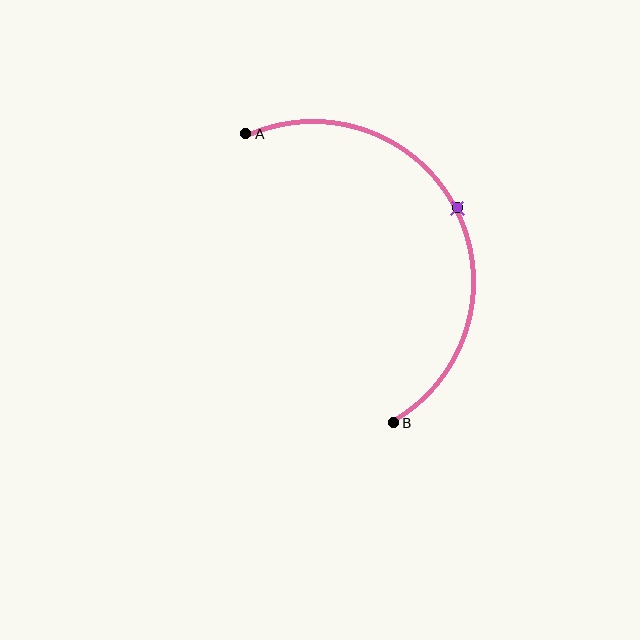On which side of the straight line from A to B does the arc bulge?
The arc bulges to the right of the straight line connecting A and B.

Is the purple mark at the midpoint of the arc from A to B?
Yes. The purple mark lies on the arc at equal arc-length from both A and B — it is the arc midpoint.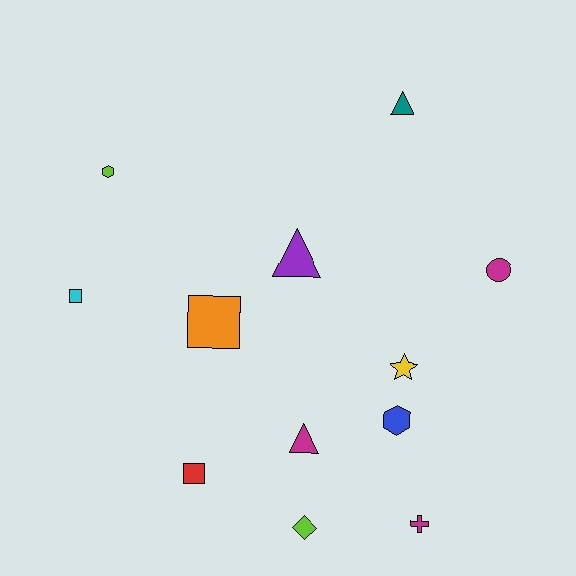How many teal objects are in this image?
There is 1 teal object.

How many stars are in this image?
There is 1 star.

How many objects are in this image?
There are 12 objects.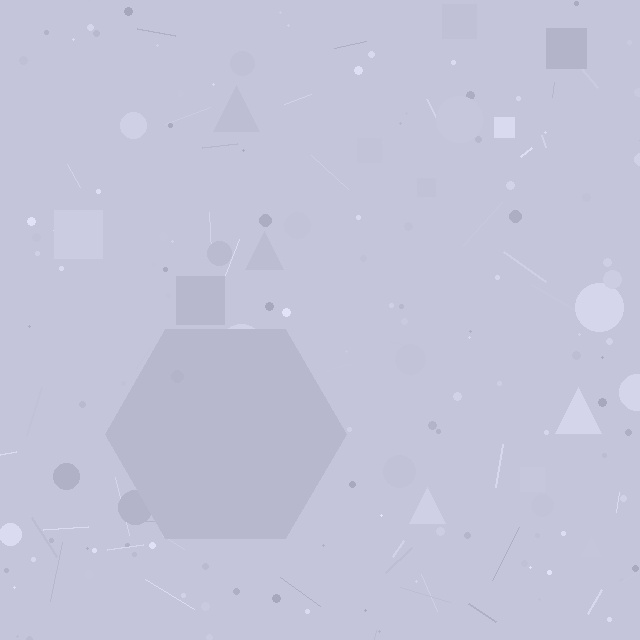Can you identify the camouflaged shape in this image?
The camouflaged shape is a hexagon.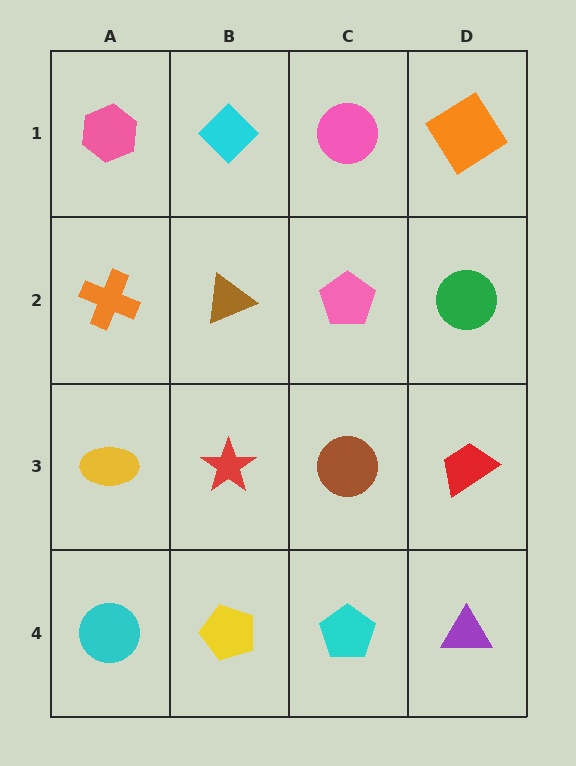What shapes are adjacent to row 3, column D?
A green circle (row 2, column D), a purple triangle (row 4, column D), a brown circle (row 3, column C).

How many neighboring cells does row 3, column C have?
4.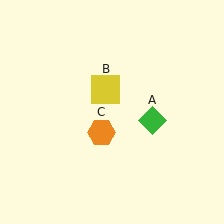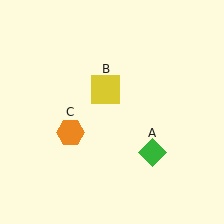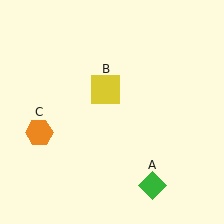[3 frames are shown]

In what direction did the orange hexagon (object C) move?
The orange hexagon (object C) moved left.